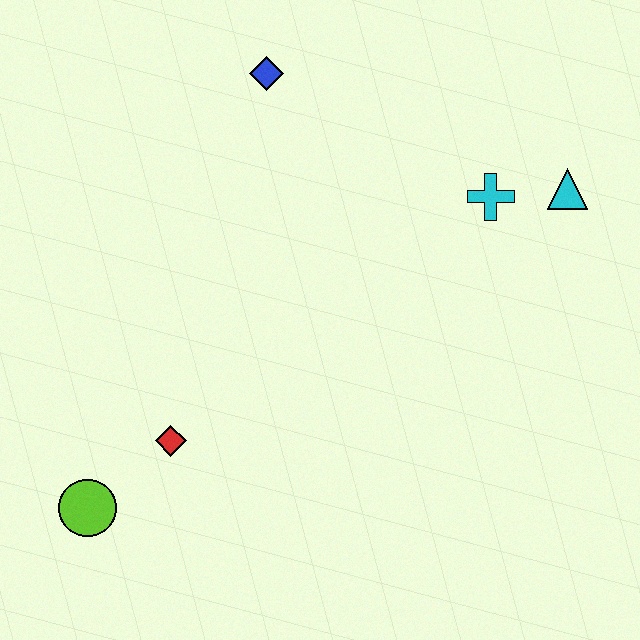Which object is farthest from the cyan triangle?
The lime circle is farthest from the cyan triangle.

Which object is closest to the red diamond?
The lime circle is closest to the red diamond.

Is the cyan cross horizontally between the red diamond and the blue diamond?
No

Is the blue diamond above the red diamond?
Yes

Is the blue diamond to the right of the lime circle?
Yes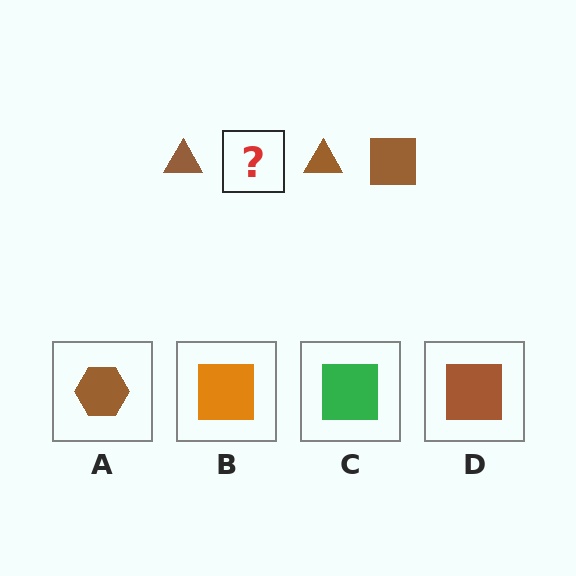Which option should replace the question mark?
Option D.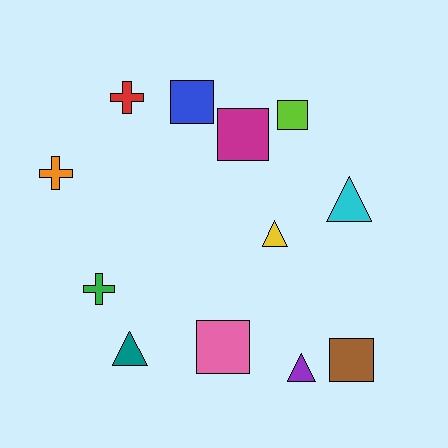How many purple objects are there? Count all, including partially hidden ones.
There is 1 purple object.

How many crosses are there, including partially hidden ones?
There are 3 crosses.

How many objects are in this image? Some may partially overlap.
There are 12 objects.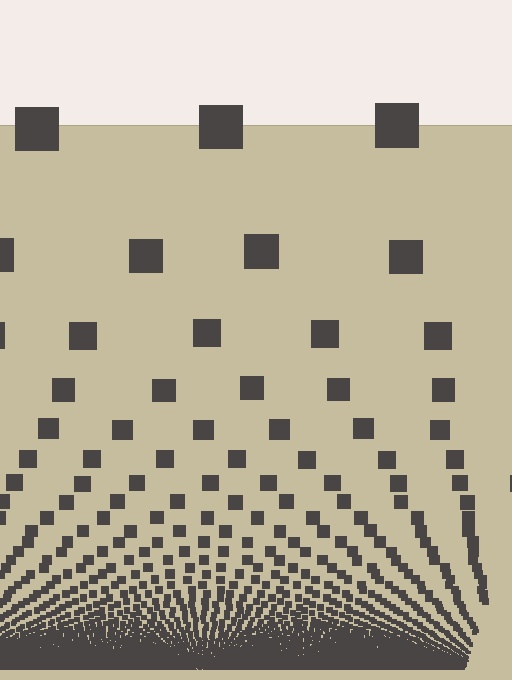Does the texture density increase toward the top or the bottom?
Density increases toward the bottom.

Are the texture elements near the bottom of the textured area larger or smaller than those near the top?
Smaller. The gradient is inverted — elements near the bottom are smaller and denser.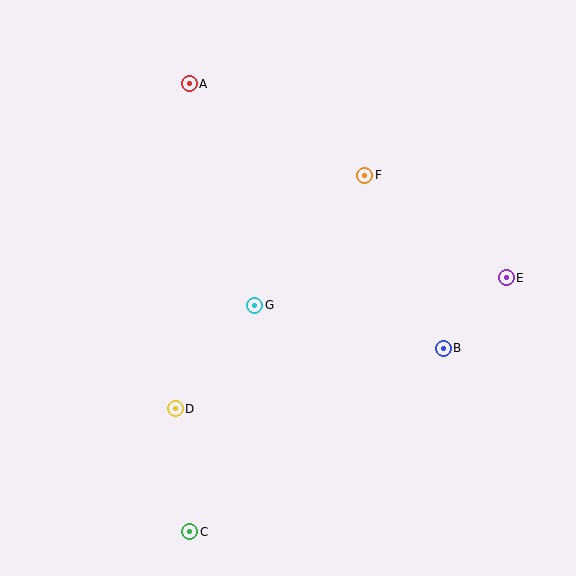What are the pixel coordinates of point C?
Point C is at (190, 532).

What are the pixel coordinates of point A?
Point A is at (189, 84).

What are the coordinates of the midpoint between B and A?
The midpoint between B and A is at (316, 216).